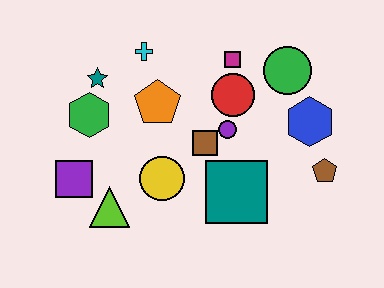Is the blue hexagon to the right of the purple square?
Yes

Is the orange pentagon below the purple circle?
No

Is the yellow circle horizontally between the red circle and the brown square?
No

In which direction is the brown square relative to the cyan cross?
The brown square is below the cyan cross.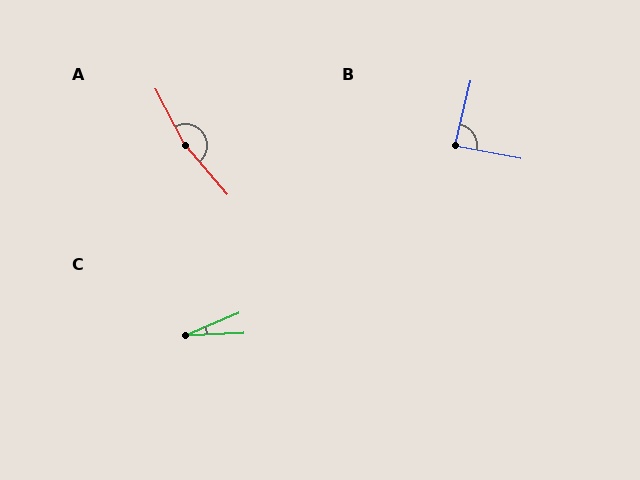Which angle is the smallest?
C, at approximately 20 degrees.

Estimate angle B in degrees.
Approximately 87 degrees.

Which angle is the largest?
A, at approximately 167 degrees.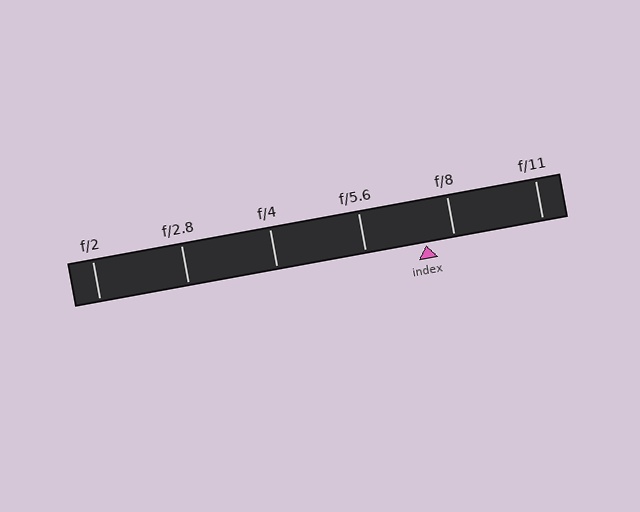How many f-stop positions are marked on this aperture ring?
There are 6 f-stop positions marked.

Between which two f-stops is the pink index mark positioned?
The index mark is between f/5.6 and f/8.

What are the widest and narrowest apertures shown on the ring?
The widest aperture shown is f/2 and the narrowest is f/11.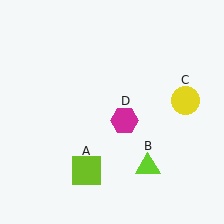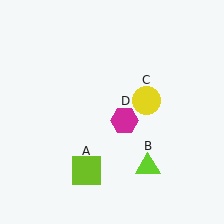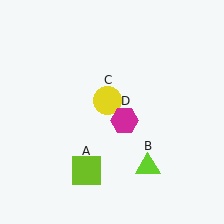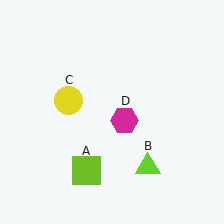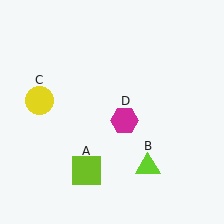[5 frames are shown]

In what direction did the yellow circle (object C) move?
The yellow circle (object C) moved left.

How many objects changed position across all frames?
1 object changed position: yellow circle (object C).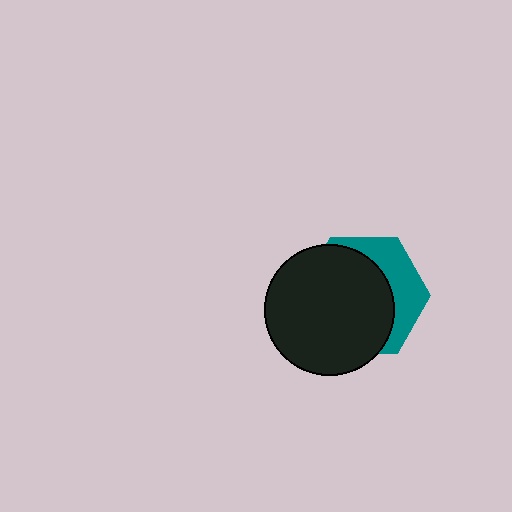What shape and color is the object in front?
The object in front is a black circle.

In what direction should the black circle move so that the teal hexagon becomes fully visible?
The black circle should move toward the lower-left. That is the shortest direction to clear the overlap and leave the teal hexagon fully visible.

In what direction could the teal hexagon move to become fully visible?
The teal hexagon could move toward the upper-right. That would shift it out from behind the black circle entirely.